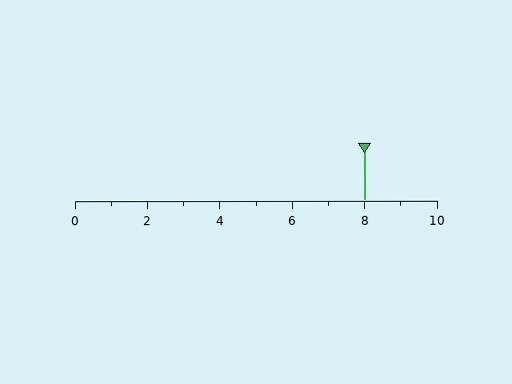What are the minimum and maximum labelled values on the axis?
The axis runs from 0 to 10.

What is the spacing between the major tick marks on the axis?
The major ticks are spaced 2 apart.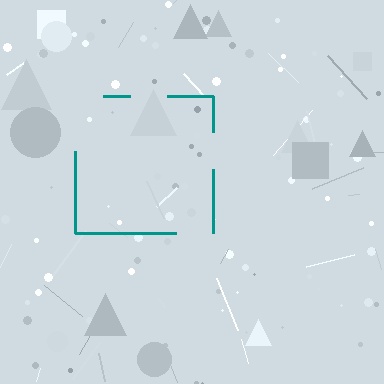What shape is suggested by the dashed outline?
The dashed outline suggests a square.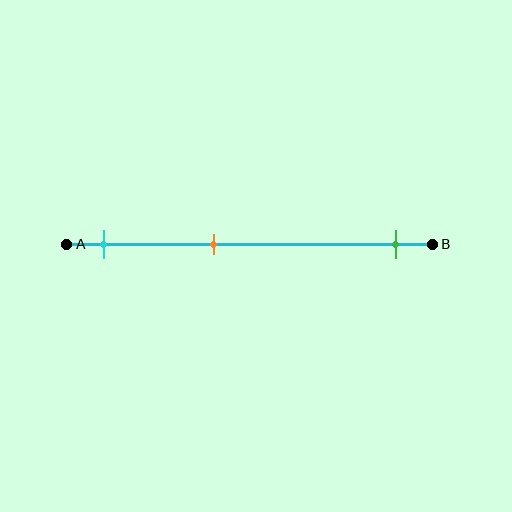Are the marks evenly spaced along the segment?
No, the marks are not evenly spaced.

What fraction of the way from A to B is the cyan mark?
The cyan mark is approximately 10% (0.1) of the way from A to B.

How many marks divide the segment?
There are 3 marks dividing the segment.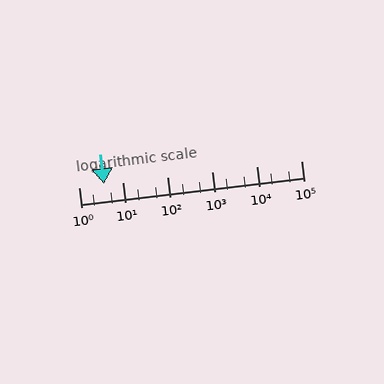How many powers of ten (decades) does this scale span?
The scale spans 5 decades, from 1 to 100000.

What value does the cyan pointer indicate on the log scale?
The pointer indicates approximately 3.7.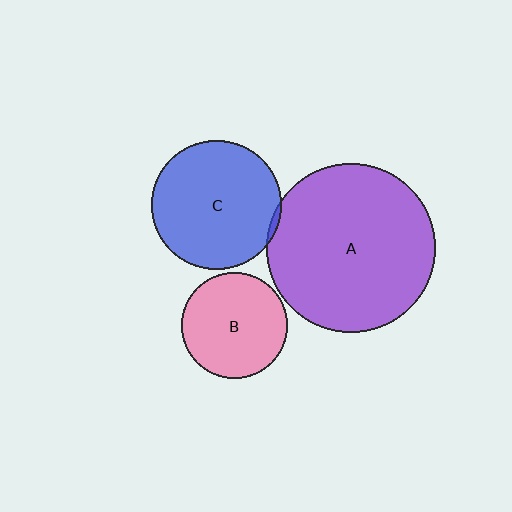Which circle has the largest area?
Circle A (purple).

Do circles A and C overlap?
Yes.